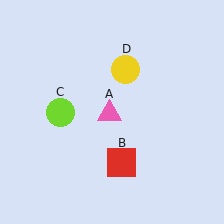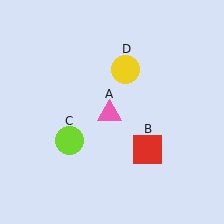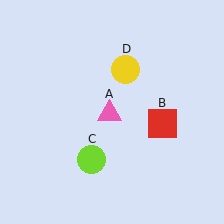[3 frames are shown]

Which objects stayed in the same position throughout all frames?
Pink triangle (object A) and yellow circle (object D) remained stationary.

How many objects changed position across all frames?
2 objects changed position: red square (object B), lime circle (object C).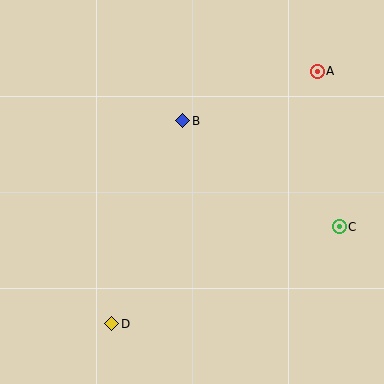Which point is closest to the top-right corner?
Point A is closest to the top-right corner.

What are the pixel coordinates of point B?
Point B is at (183, 121).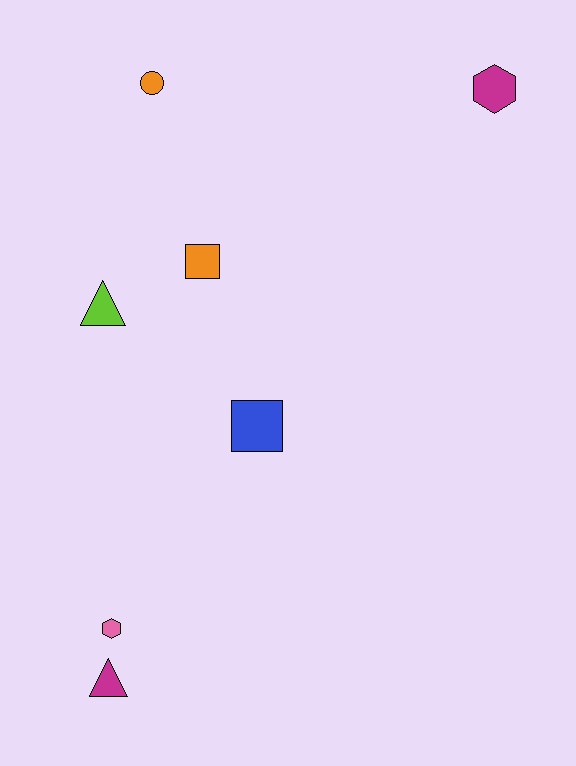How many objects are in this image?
There are 7 objects.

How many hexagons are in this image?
There are 2 hexagons.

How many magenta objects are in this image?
There are 2 magenta objects.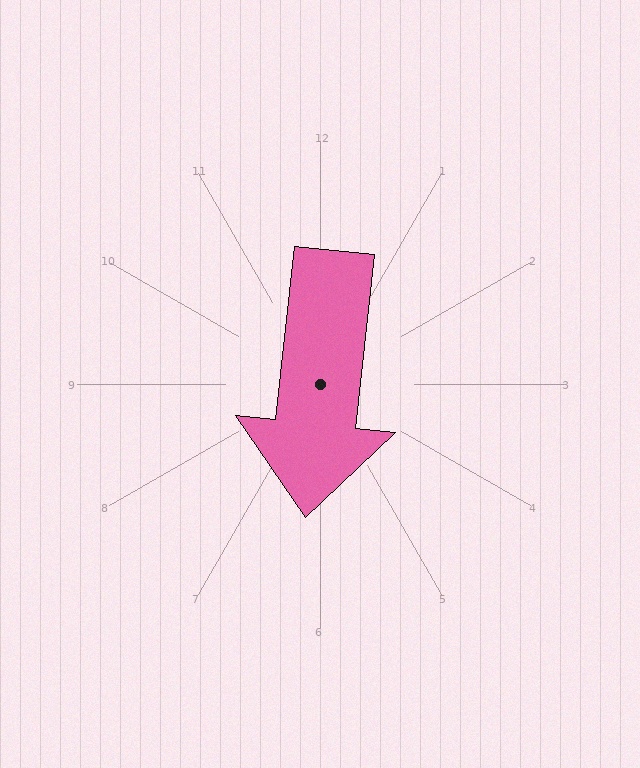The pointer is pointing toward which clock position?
Roughly 6 o'clock.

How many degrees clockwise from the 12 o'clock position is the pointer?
Approximately 186 degrees.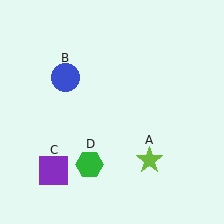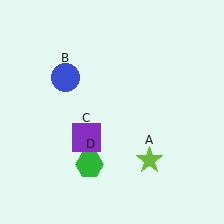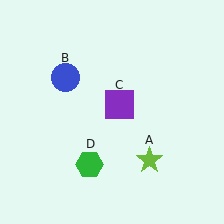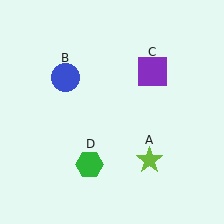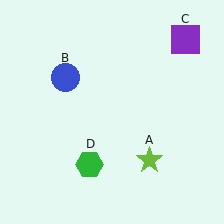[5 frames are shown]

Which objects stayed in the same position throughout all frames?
Lime star (object A) and blue circle (object B) and green hexagon (object D) remained stationary.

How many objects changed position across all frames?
1 object changed position: purple square (object C).